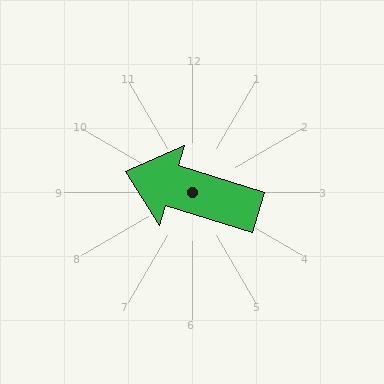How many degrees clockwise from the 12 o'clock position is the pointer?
Approximately 287 degrees.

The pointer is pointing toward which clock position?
Roughly 10 o'clock.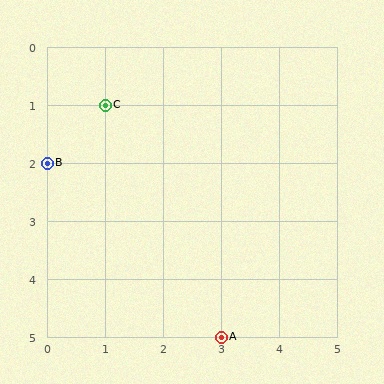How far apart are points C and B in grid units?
Points C and B are 1 column and 1 row apart (about 1.4 grid units diagonally).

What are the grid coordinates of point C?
Point C is at grid coordinates (1, 1).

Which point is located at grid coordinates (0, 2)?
Point B is at (0, 2).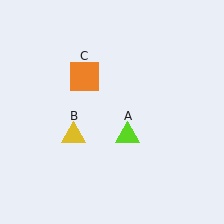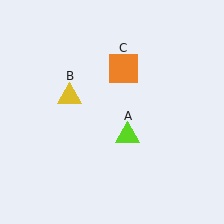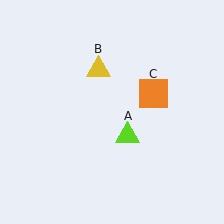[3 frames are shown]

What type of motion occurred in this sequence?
The yellow triangle (object B), orange square (object C) rotated clockwise around the center of the scene.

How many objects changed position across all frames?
2 objects changed position: yellow triangle (object B), orange square (object C).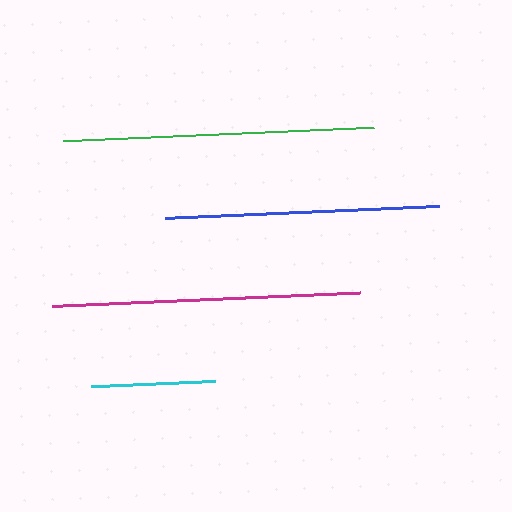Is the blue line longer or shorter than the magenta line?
The magenta line is longer than the blue line.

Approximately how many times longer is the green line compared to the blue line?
The green line is approximately 1.1 times the length of the blue line.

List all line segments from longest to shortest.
From longest to shortest: green, magenta, blue, cyan.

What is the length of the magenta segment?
The magenta segment is approximately 308 pixels long.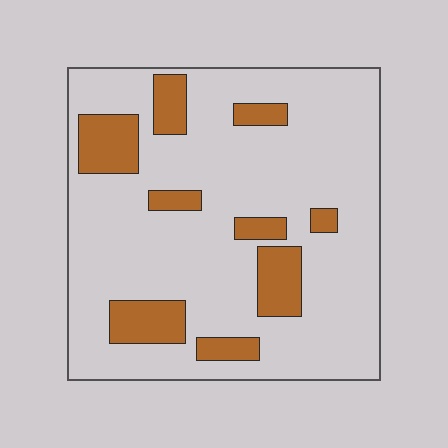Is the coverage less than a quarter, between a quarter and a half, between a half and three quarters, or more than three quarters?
Less than a quarter.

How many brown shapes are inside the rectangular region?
9.